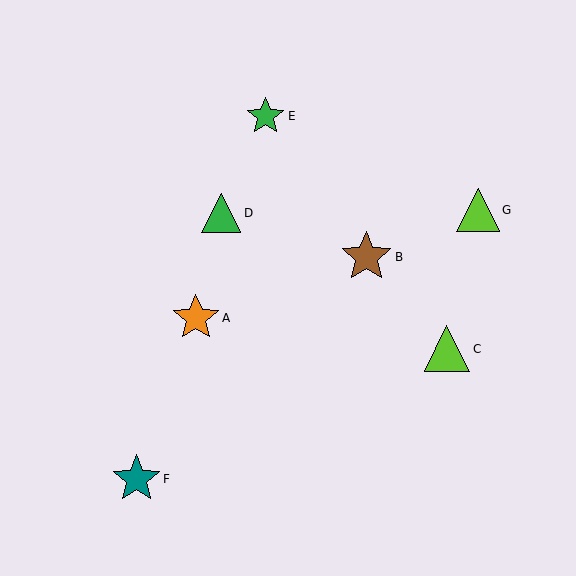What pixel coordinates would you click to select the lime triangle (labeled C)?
Click at (447, 349) to select the lime triangle C.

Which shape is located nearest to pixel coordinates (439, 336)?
The lime triangle (labeled C) at (447, 349) is nearest to that location.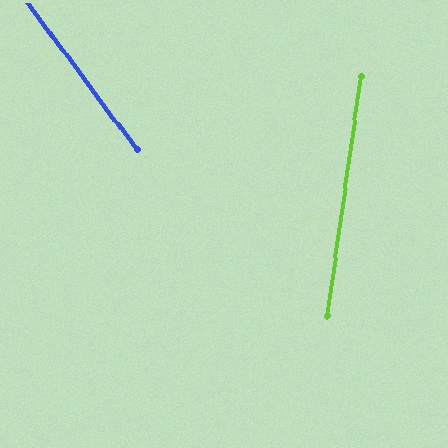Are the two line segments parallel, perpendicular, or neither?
Neither parallel nor perpendicular — they differ by about 44°.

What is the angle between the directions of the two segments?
Approximately 44 degrees.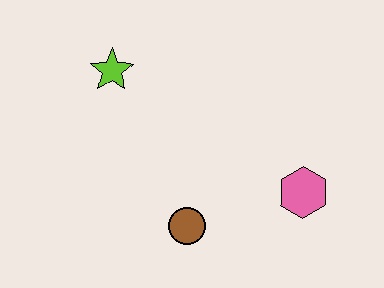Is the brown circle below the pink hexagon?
Yes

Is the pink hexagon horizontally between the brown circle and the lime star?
No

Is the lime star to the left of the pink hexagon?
Yes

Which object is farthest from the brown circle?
The lime star is farthest from the brown circle.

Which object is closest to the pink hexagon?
The brown circle is closest to the pink hexagon.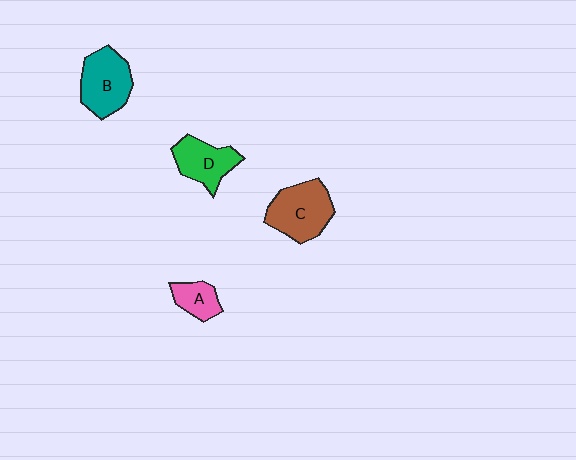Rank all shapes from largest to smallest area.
From largest to smallest: C (brown), B (teal), D (green), A (pink).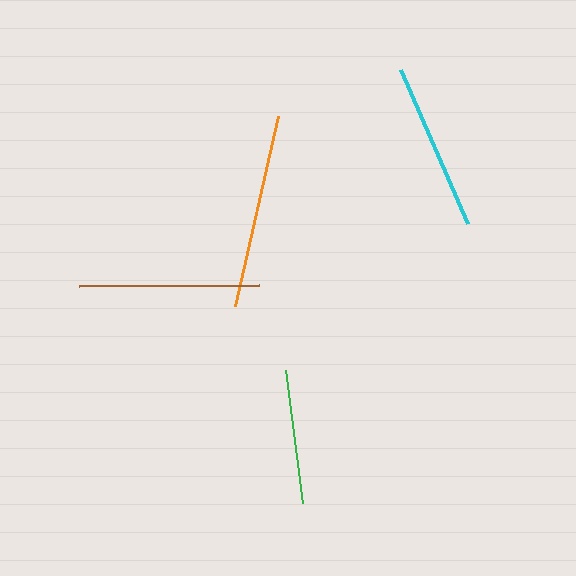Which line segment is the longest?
The orange line is the longest at approximately 195 pixels.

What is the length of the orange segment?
The orange segment is approximately 195 pixels long.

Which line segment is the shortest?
The green line is the shortest at approximately 134 pixels.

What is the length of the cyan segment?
The cyan segment is approximately 168 pixels long.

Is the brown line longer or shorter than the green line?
The brown line is longer than the green line.